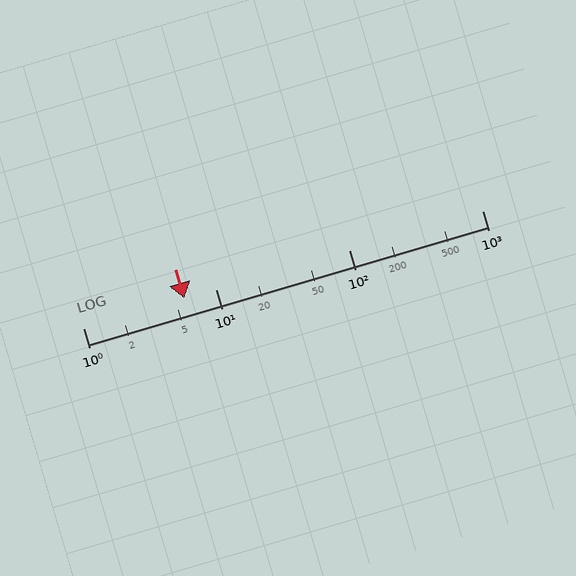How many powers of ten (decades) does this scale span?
The scale spans 3 decades, from 1 to 1000.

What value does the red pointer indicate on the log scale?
The pointer indicates approximately 5.8.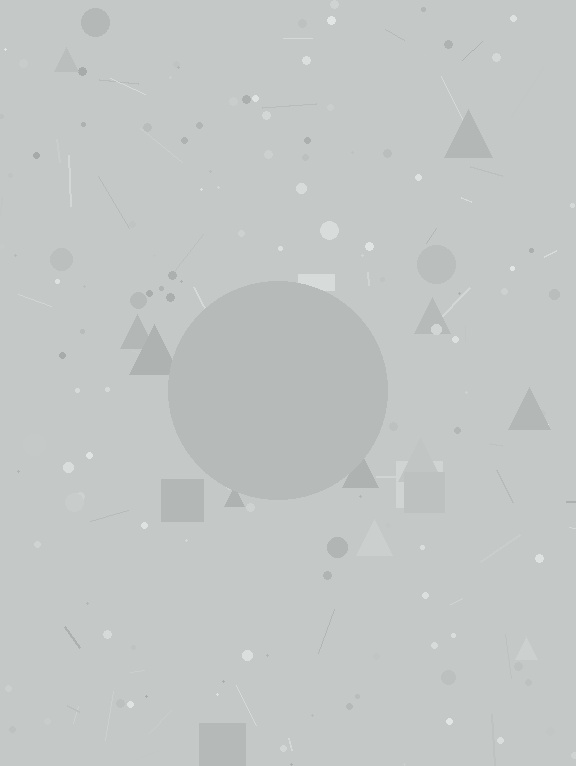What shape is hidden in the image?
A circle is hidden in the image.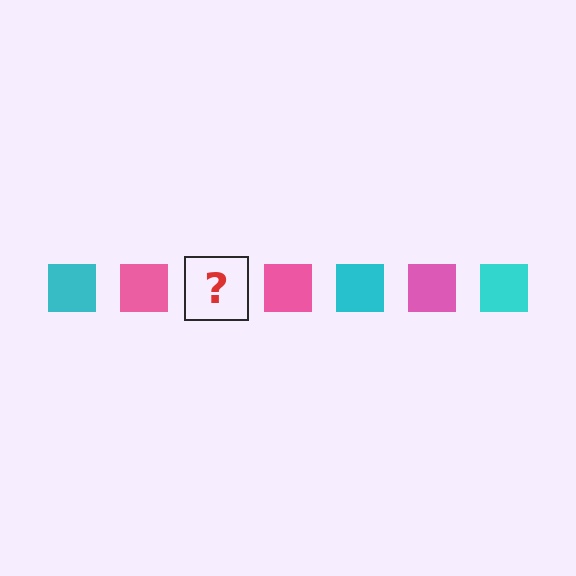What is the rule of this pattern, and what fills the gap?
The rule is that the pattern cycles through cyan, pink squares. The gap should be filled with a cyan square.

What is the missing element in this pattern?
The missing element is a cyan square.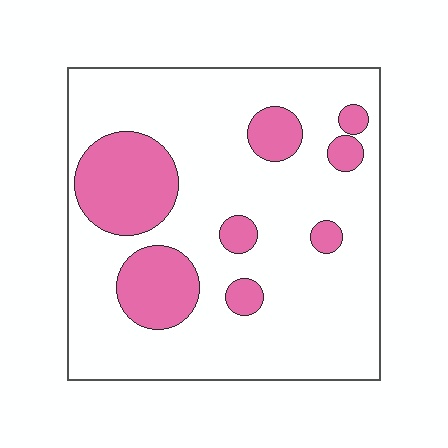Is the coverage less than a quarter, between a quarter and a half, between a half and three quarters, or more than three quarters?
Less than a quarter.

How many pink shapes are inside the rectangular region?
8.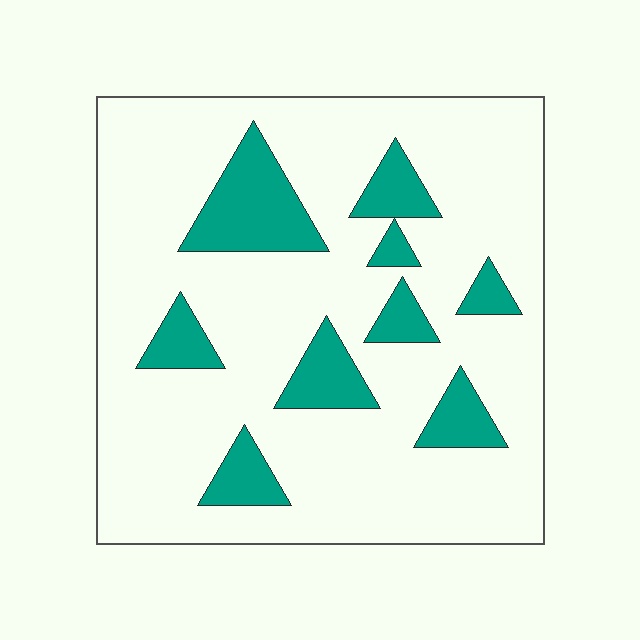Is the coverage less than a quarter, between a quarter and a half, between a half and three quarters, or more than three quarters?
Less than a quarter.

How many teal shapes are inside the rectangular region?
9.